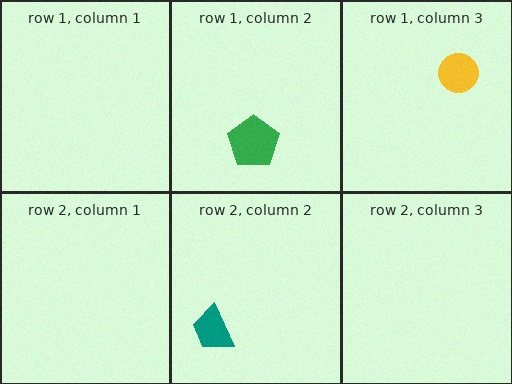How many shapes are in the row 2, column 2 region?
1.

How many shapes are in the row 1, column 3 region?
1.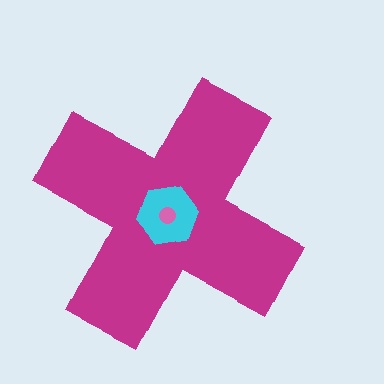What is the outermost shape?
The magenta cross.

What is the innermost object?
The pink circle.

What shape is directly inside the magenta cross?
The cyan hexagon.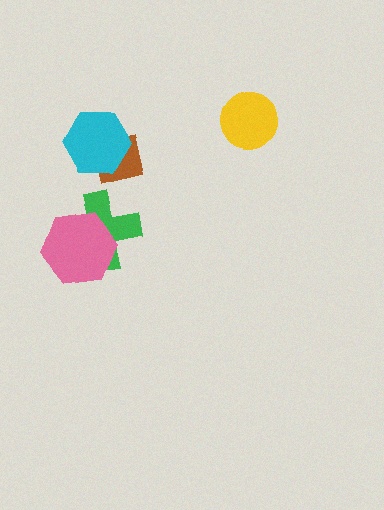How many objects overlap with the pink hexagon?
1 object overlaps with the pink hexagon.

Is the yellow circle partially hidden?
No, no other shape covers it.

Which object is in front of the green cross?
The pink hexagon is in front of the green cross.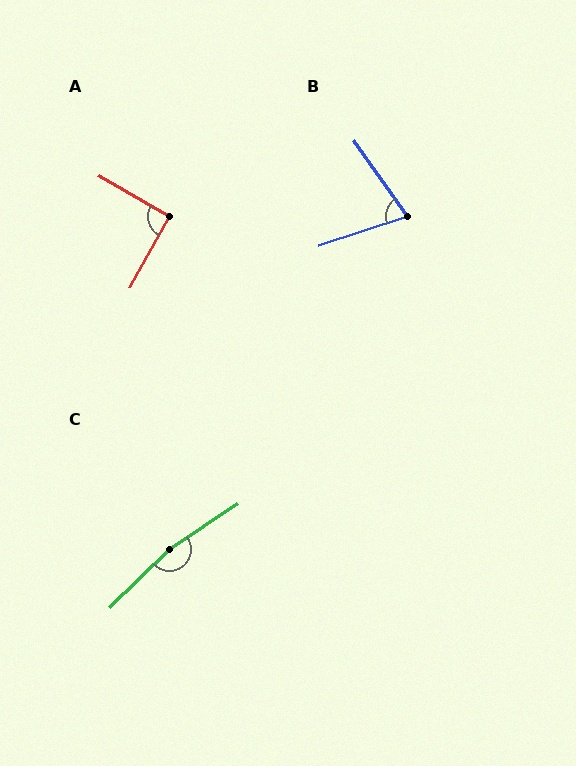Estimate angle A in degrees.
Approximately 91 degrees.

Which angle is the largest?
C, at approximately 170 degrees.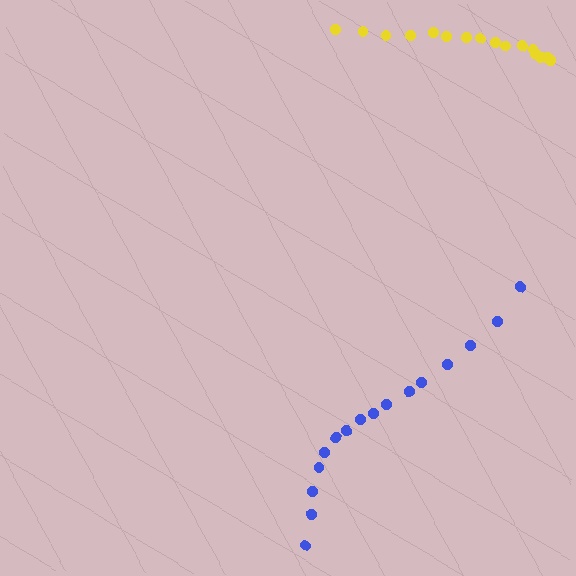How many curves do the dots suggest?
There are 2 distinct paths.